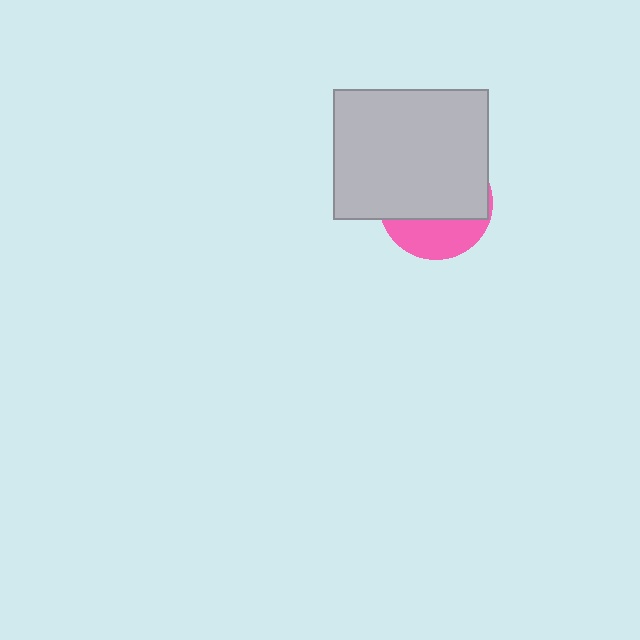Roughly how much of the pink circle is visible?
A small part of it is visible (roughly 33%).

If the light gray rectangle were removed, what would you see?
You would see the complete pink circle.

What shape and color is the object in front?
The object in front is a light gray rectangle.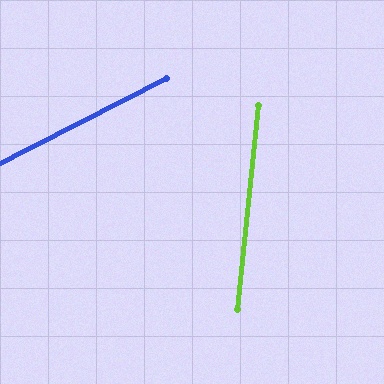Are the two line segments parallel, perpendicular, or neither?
Neither parallel nor perpendicular — they differ by about 57°.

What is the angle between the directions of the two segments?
Approximately 57 degrees.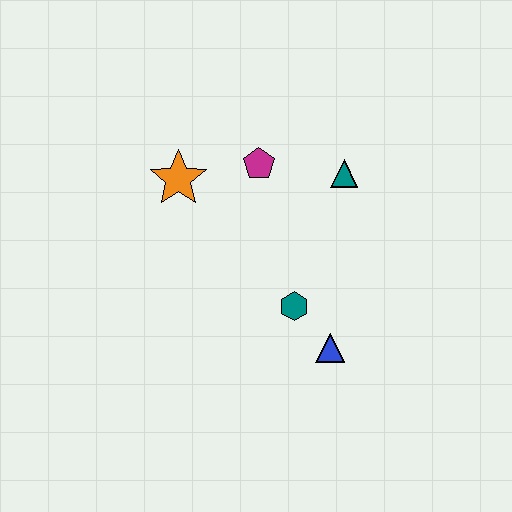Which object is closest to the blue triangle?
The teal hexagon is closest to the blue triangle.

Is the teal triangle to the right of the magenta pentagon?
Yes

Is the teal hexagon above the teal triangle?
No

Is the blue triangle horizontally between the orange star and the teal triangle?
Yes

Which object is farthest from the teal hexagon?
The orange star is farthest from the teal hexagon.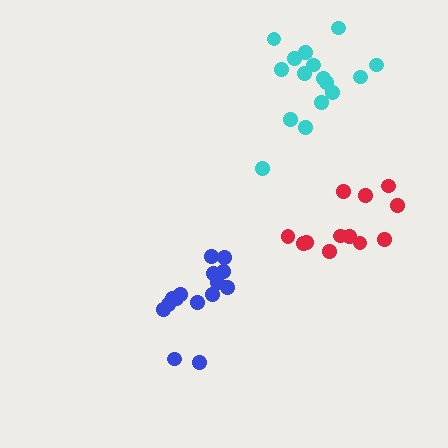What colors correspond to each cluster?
The clusters are colored: blue, cyan, red.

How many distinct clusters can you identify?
There are 3 distinct clusters.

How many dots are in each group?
Group 1: 15 dots, Group 2: 16 dots, Group 3: 12 dots (43 total).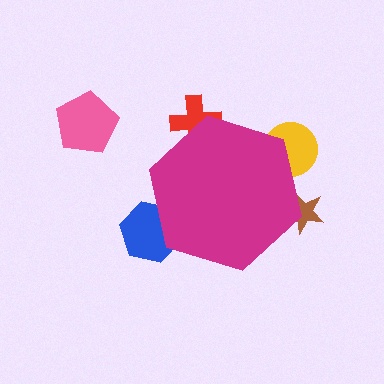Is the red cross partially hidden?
Yes, the red cross is partially hidden behind the magenta hexagon.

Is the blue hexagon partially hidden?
Yes, the blue hexagon is partially hidden behind the magenta hexagon.